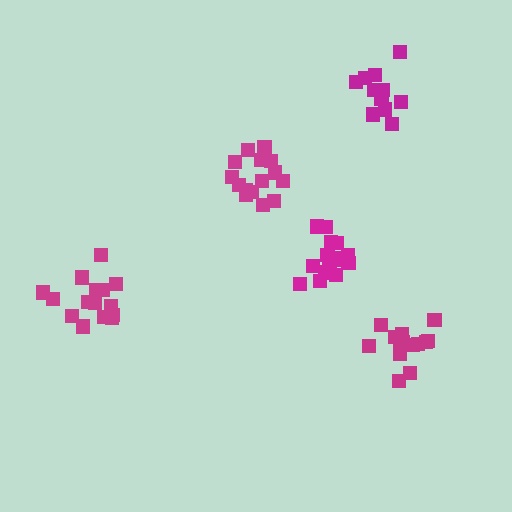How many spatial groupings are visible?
There are 5 spatial groupings.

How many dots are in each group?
Group 1: 14 dots, Group 2: 18 dots, Group 3: 15 dots, Group 4: 15 dots, Group 5: 13 dots (75 total).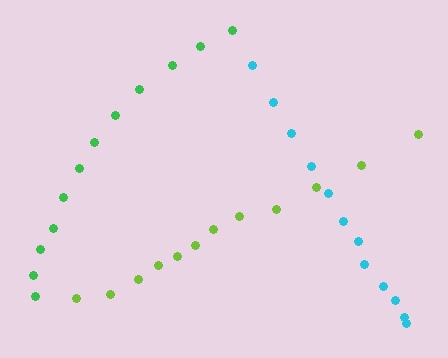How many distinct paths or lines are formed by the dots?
There are 3 distinct paths.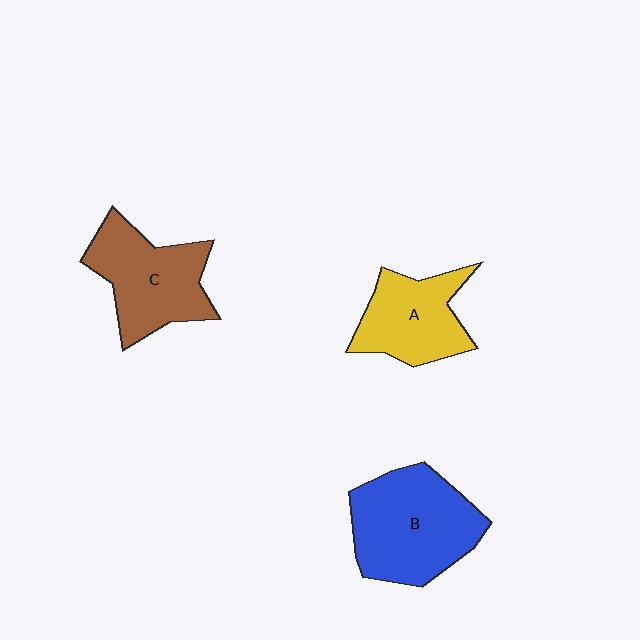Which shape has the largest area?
Shape B (blue).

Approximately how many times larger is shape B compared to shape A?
Approximately 1.4 times.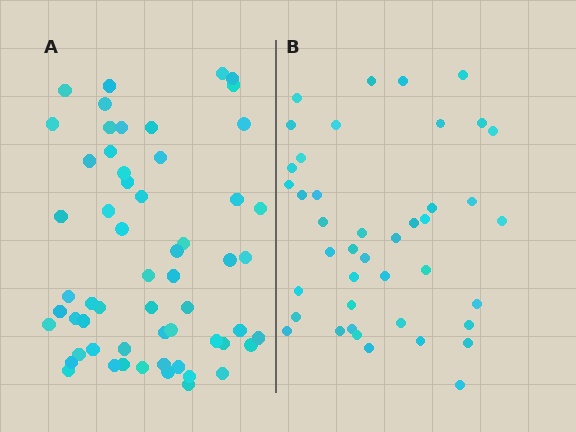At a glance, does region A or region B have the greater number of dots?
Region A (the left region) has more dots.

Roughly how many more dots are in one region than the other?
Region A has approximately 15 more dots than region B.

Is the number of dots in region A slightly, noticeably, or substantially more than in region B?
Region A has noticeably more, but not dramatically so. The ratio is roughly 1.4 to 1.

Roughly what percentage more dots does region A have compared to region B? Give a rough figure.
About 40% more.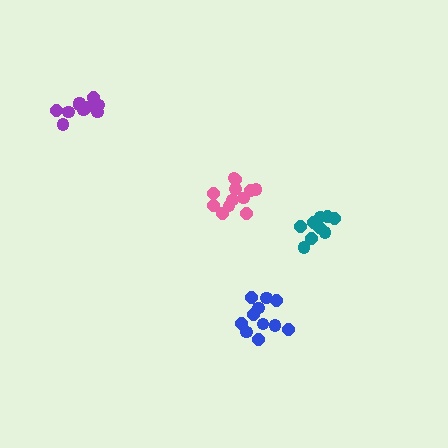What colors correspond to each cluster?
The clusters are colored: blue, pink, purple, teal.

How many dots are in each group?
Group 1: 11 dots, Group 2: 12 dots, Group 3: 10 dots, Group 4: 10 dots (43 total).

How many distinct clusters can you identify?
There are 4 distinct clusters.